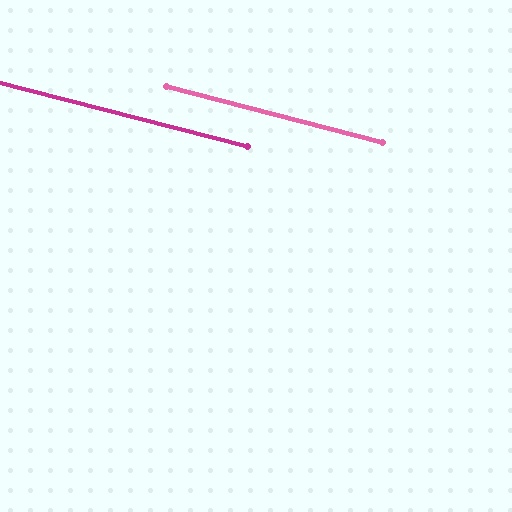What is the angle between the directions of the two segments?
Approximately 0 degrees.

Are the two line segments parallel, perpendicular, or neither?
Parallel — their directions differ by only 0.0°.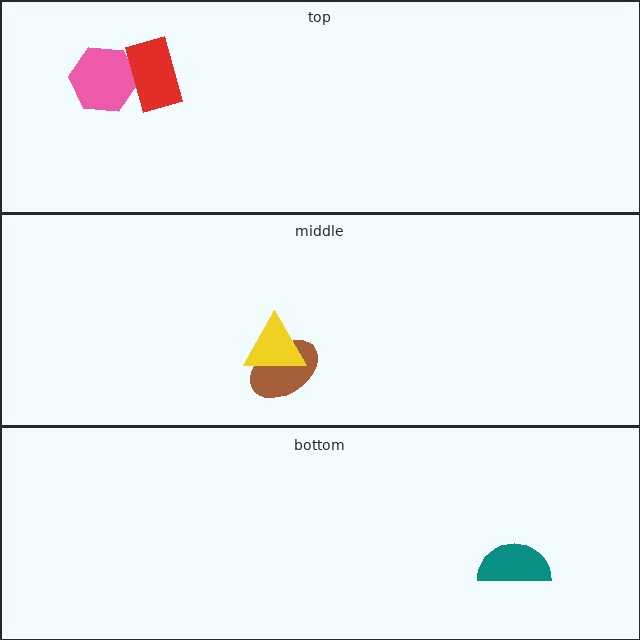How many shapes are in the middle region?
2.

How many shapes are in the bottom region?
1.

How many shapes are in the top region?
2.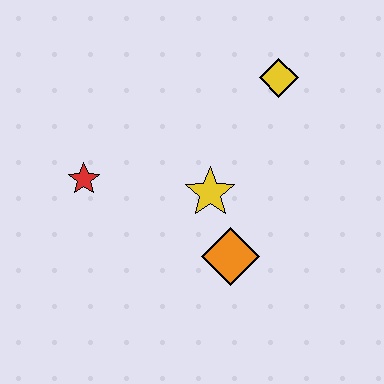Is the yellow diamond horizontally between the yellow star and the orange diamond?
No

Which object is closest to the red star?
The yellow star is closest to the red star.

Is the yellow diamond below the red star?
No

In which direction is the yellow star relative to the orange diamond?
The yellow star is above the orange diamond.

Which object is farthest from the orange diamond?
The yellow diamond is farthest from the orange diamond.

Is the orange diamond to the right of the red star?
Yes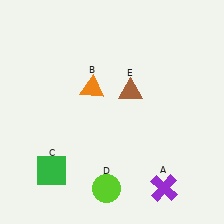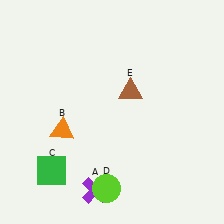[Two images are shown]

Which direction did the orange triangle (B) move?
The orange triangle (B) moved down.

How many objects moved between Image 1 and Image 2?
2 objects moved between the two images.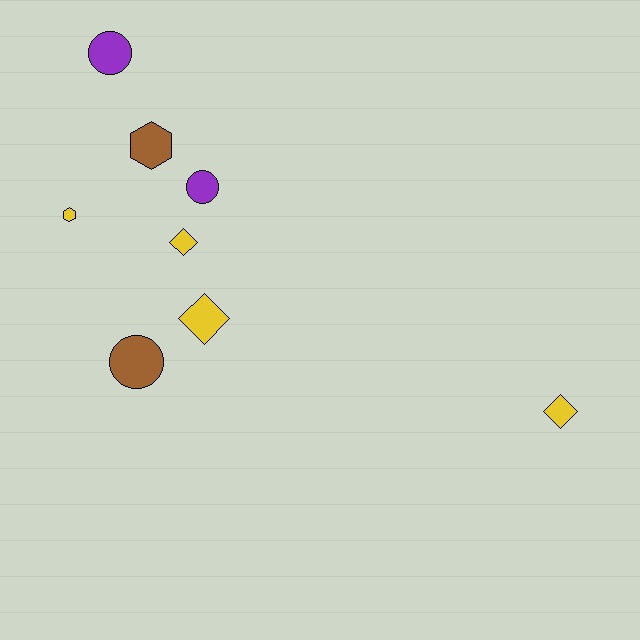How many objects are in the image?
There are 8 objects.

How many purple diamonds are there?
There are no purple diamonds.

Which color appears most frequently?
Yellow, with 4 objects.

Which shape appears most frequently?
Diamond, with 3 objects.